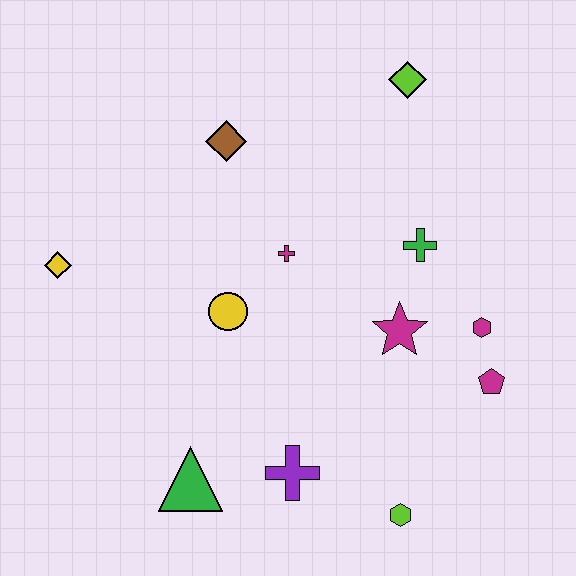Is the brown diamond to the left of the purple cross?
Yes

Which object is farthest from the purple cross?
The lime diamond is farthest from the purple cross.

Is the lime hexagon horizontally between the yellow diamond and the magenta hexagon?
Yes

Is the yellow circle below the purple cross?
No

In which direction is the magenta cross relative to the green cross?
The magenta cross is to the left of the green cross.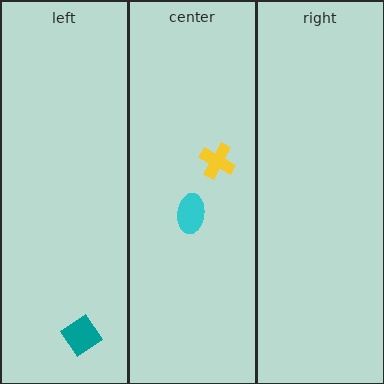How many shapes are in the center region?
2.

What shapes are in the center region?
The cyan ellipse, the yellow cross.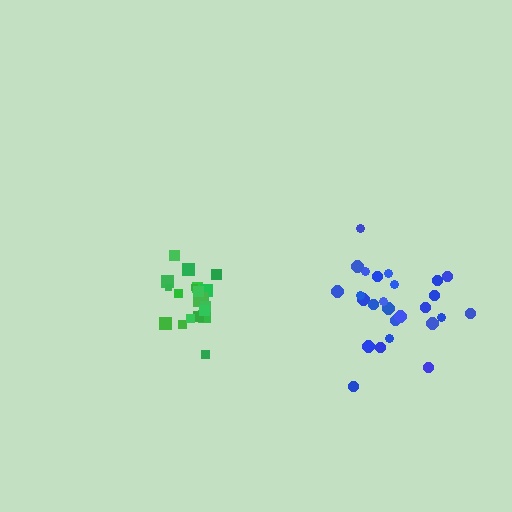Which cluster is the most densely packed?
Green.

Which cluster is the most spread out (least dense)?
Blue.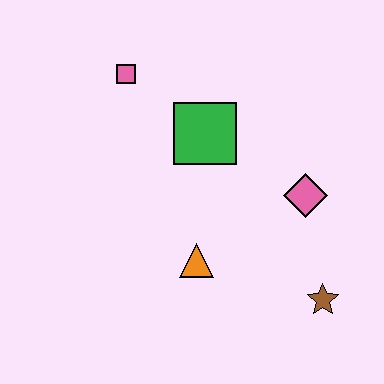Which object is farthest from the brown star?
The pink square is farthest from the brown star.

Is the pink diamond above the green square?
No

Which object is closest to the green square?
The pink square is closest to the green square.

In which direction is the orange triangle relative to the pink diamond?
The orange triangle is to the left of the pink diamond.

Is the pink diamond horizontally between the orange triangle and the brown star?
Yes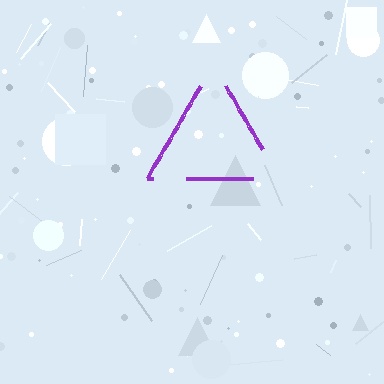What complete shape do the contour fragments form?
The contour fragments form a triangle.